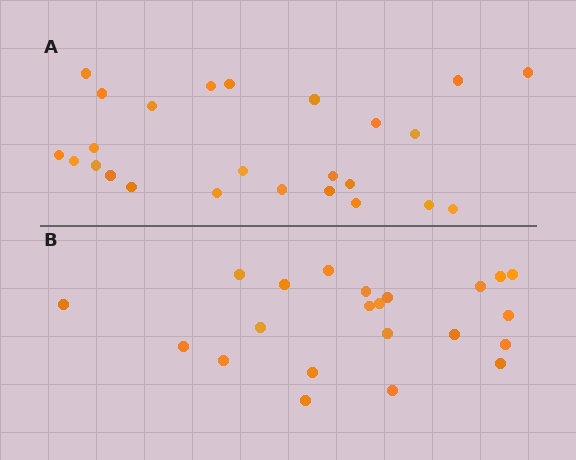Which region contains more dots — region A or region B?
Region A (the top region) has more dots.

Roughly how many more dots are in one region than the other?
Region A has just a few more — roughly 2 or 3 more dots than region B.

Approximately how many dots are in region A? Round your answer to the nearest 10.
About 20 dots. (The exact count is 25, which rounds to 20.)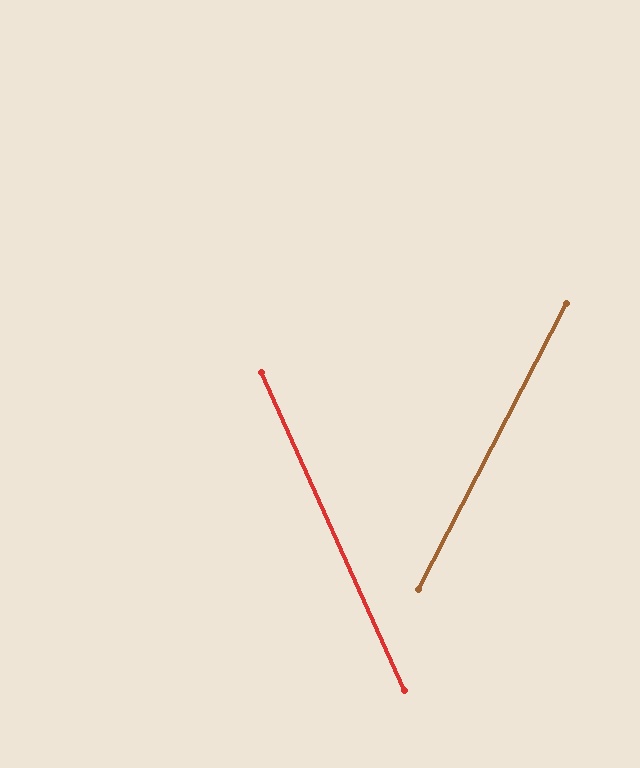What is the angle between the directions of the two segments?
Approximately 52 degrees.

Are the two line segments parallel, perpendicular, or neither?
Neither parallel nor perpendicular — they differ by about 52°.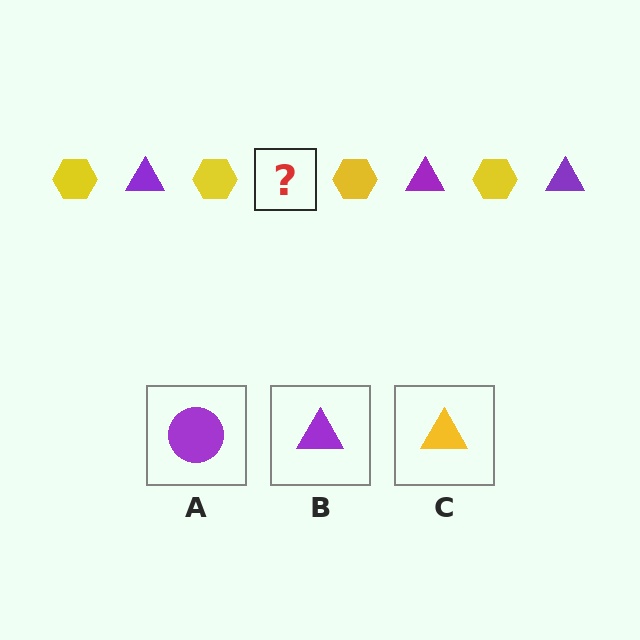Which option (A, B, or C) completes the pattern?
B.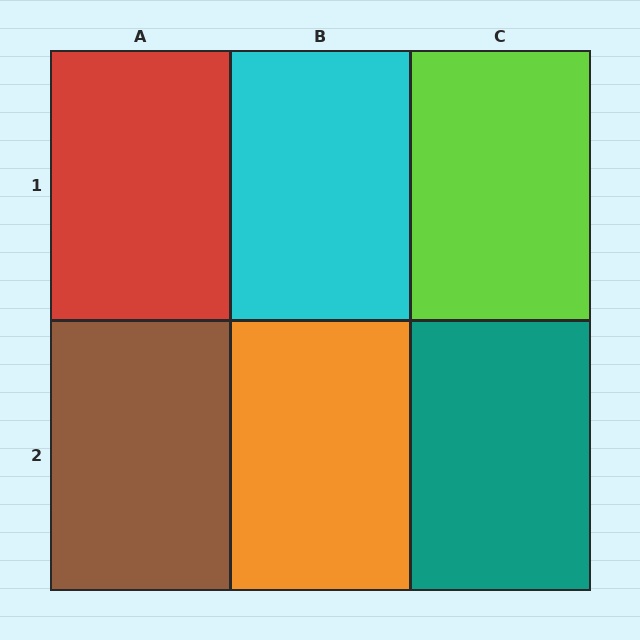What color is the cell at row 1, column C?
Lime.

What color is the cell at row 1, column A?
Red.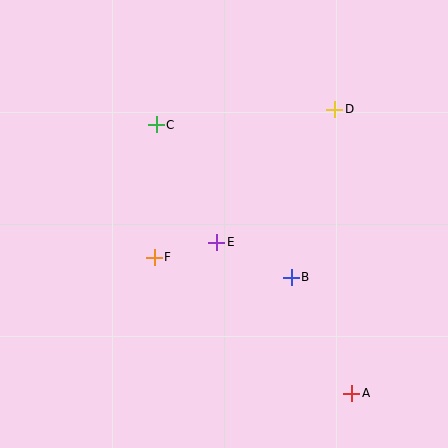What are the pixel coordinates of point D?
Point D is at (335, 109).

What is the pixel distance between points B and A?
The distance between B and A is 131 pixels.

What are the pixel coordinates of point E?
Point E is at (217, 242).